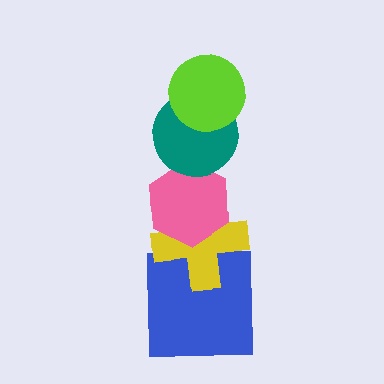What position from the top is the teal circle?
The teal circle is 2nd from the top.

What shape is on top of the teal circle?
The lime circle is on top of the teal circle.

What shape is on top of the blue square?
The yellow cross is on top of the blue square.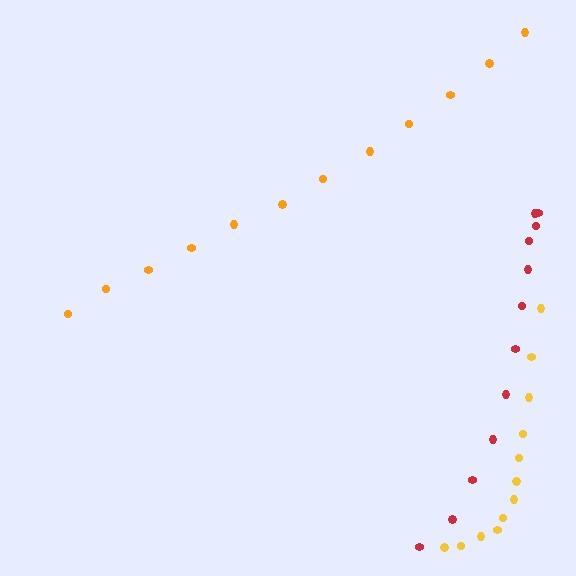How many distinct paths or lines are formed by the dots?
There are 3 distinct paths.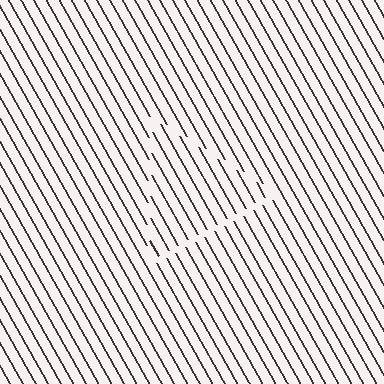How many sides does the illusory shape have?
3 sides — the line-ends trace a triangle.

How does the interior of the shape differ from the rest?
The interior of the shape contains the same grating, shifted by half a period — the contour is defined by the phase discontinuity where line-ends from the inner and outer gratings abut.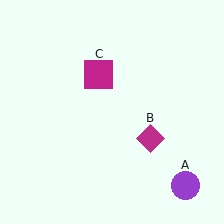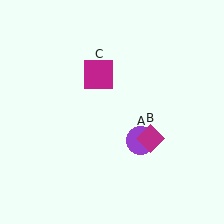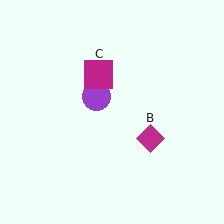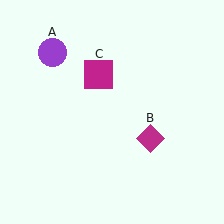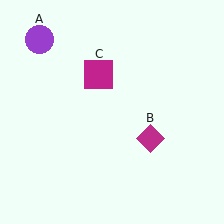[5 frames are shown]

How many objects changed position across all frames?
1 object changed position: purple circle (object A).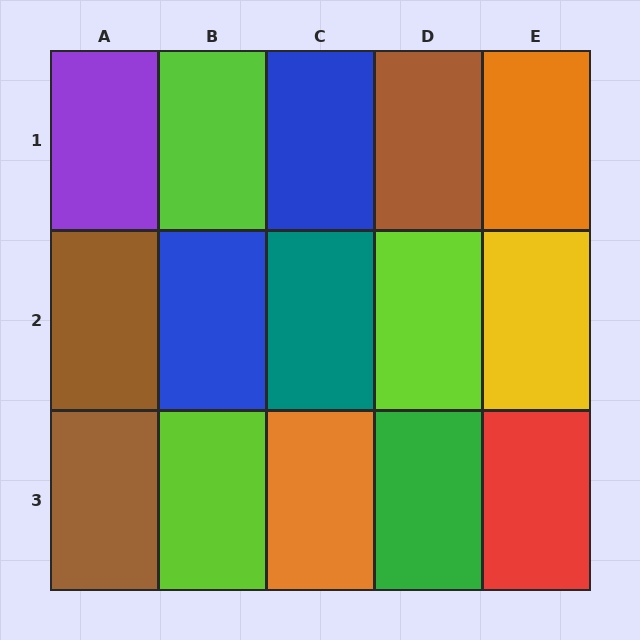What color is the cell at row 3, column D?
Green.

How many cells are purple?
1 cell is purple.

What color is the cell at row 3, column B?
Lime.